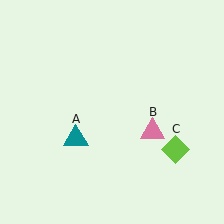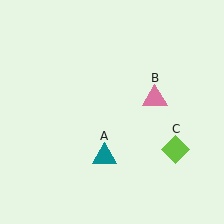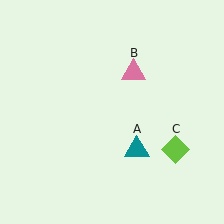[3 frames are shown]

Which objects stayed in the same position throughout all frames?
Lime diamond (object C) remained stationary.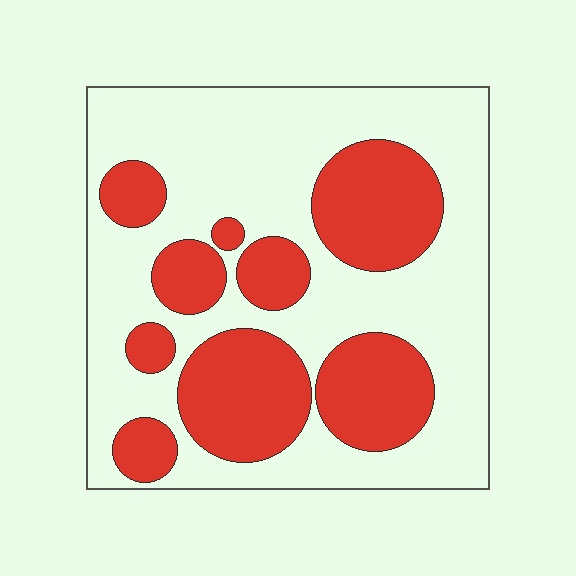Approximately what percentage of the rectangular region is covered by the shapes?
Approximately 35%.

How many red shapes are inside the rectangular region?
9.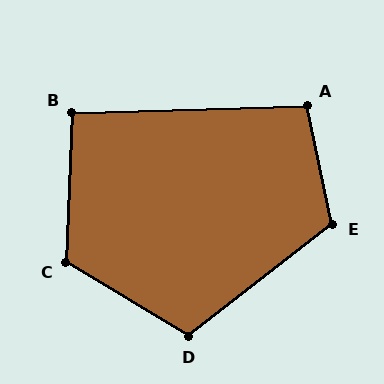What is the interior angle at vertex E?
Approximately 116 degrees (obtuse).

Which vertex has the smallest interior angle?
B, at approximately 94 degrees.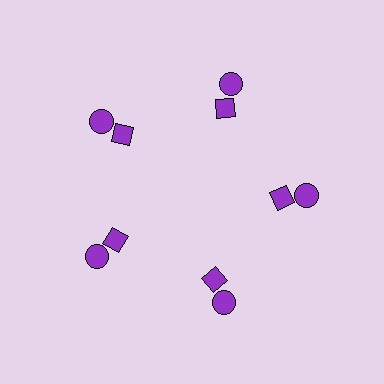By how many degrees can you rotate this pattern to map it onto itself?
The pattern maps onto itself every 72 degrees of rotation.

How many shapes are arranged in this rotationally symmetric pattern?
There are 10 shapes, arranged in 5 groups of 2.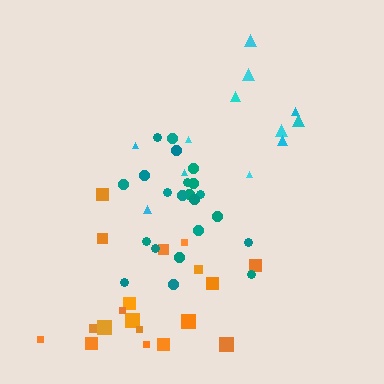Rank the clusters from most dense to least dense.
teal, orange, cyan.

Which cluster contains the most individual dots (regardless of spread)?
Teal (22).